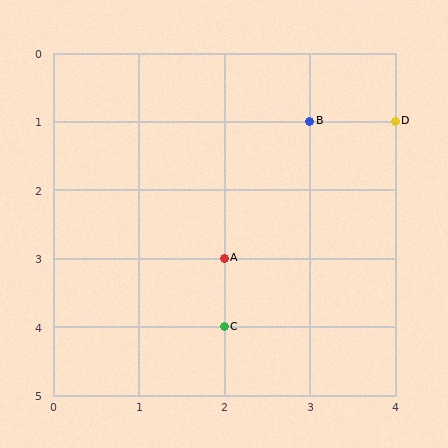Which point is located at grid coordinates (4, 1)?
Point D is at (4, 1).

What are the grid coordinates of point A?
Point A is at grid coordinates (2, 3).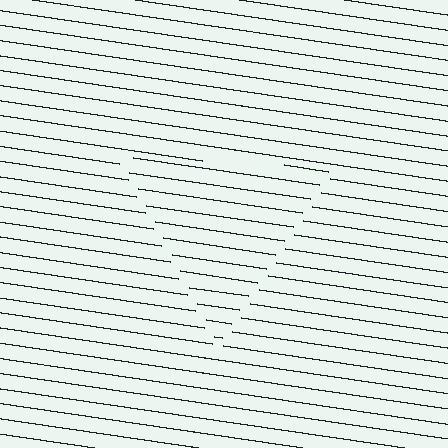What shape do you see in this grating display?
An illusory triangle. The interior of the shape contains the same grating, shifted by half a period — the contour is defined by the phase discontinuity where line-ends from the inner and outer gratings abut.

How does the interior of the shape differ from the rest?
The interior of the shape contains the same grating, shifted by half a period — the contour is defined by the phase discontinuity where line-ends from the inner and outer gratings abut.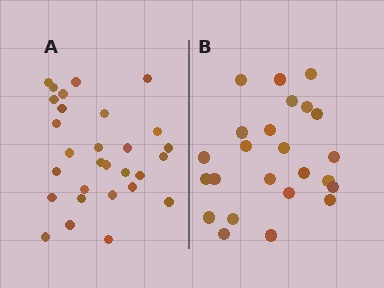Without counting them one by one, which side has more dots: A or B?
Region A (the left region) has more dots.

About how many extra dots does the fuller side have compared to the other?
Region A has about 5 more dots than region B.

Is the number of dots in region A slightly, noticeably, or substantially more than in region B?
Region A has only slightly more — the two regions are fairly close. The ratio is roughly 1.2 to 1.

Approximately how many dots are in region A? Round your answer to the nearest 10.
About 30 dots. (The exact count is 29, which rounds to 30.)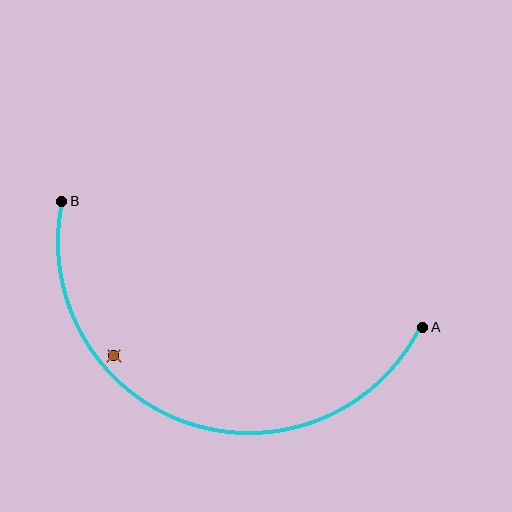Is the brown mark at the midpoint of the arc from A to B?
No — the brown mark does not lie on the arc at all. It sits slightly inside the curve.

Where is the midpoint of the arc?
The arc midpoint is the point on the curve farthest from the straight line joining A and B. It sits below that line.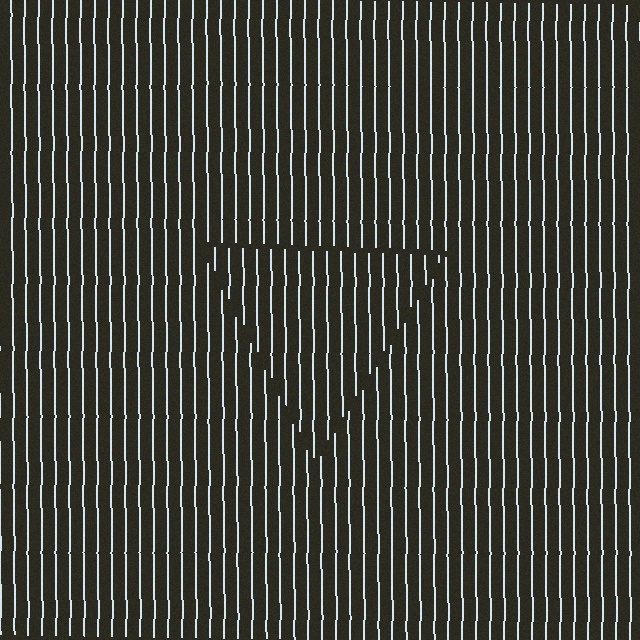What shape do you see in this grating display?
An illusory triangle. The interior of the shape contains the same grating, shifted by half a period — the contour is defined by the phase discontinuity where line-ends from the inner and outer gratings abut.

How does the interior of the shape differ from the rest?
The interior of the shape contains the same grating, shifted by half a period — the contour is defined by the phase discontinuity where line-ends from the inner and outer gratings abut.